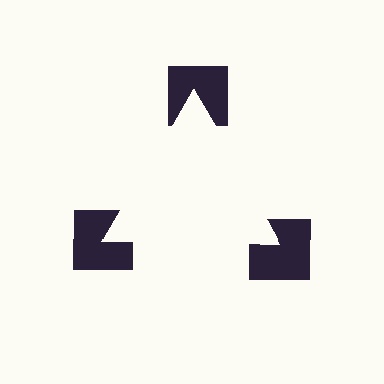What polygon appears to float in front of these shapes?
An illusory triangle — its edges are inferred from the aligned wedge cuts in the notched squares, not physically drawn.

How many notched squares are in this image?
There are 3 — one at each vertex of the illusory triangle.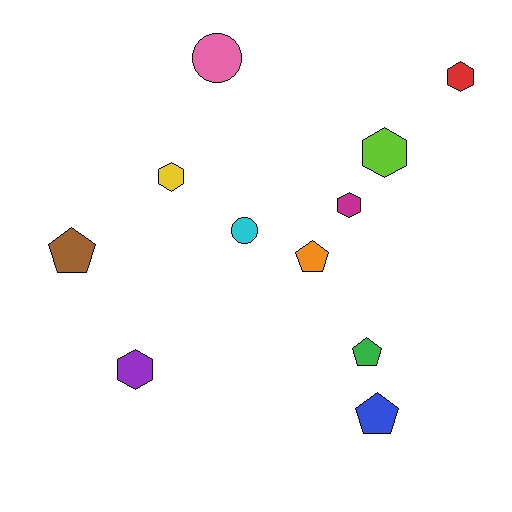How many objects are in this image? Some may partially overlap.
There are 11 objects.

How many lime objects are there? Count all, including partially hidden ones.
There is 1 lime object.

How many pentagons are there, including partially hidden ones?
There are 4 pentagons.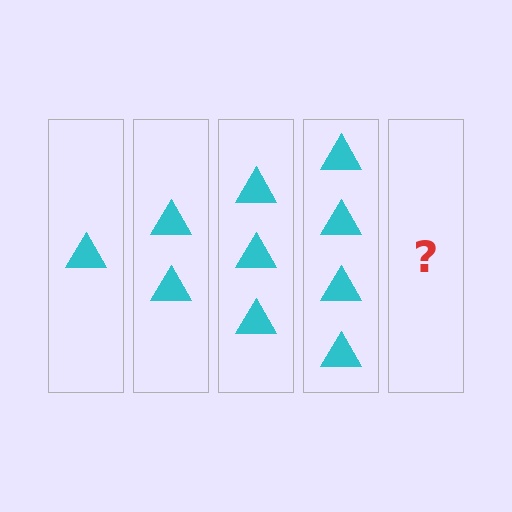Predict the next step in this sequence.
The next step is 5 triangles.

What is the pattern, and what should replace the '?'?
The pattern is that each step adds one more triangle. The '?' should be 5 triangles.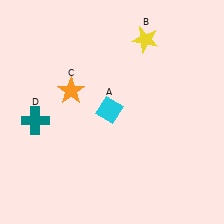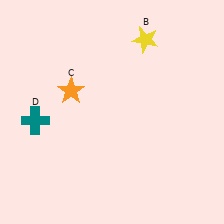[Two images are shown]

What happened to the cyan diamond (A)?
The cyan diamond (A) was removed in Image 2. It was in the top-left area of Image 1.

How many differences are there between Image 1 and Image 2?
There is 1 difference between the two images.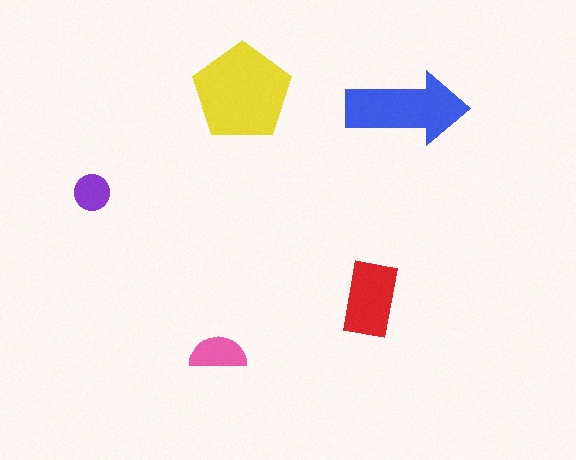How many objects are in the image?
There are 5 objects in the image.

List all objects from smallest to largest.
The purple circle, the pink semicircle, the red rectangle, the blue arrow, the yellow pentagon.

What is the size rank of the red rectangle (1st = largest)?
3rd.